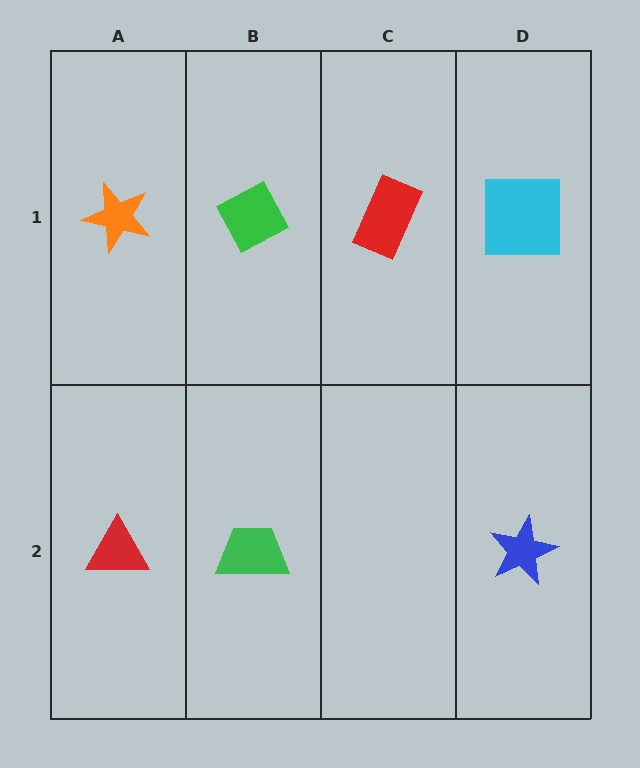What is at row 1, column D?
A cyan square.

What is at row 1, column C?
A red rectangle.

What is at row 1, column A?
An orange star.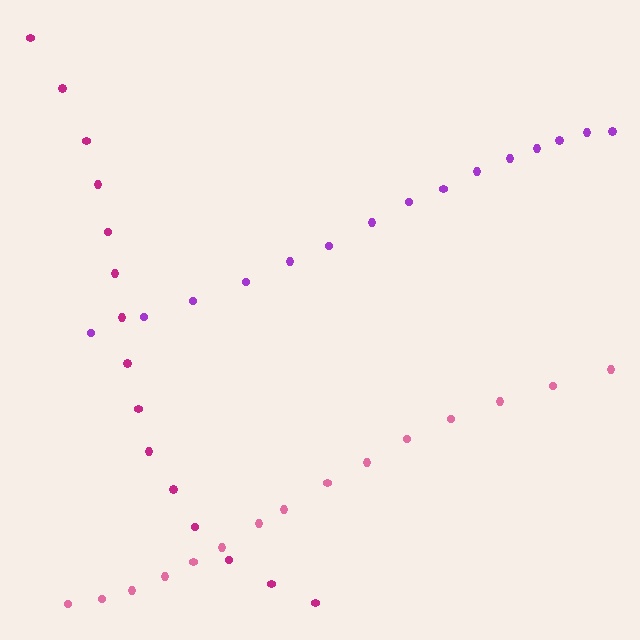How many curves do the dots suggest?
There are 3 distinct paths.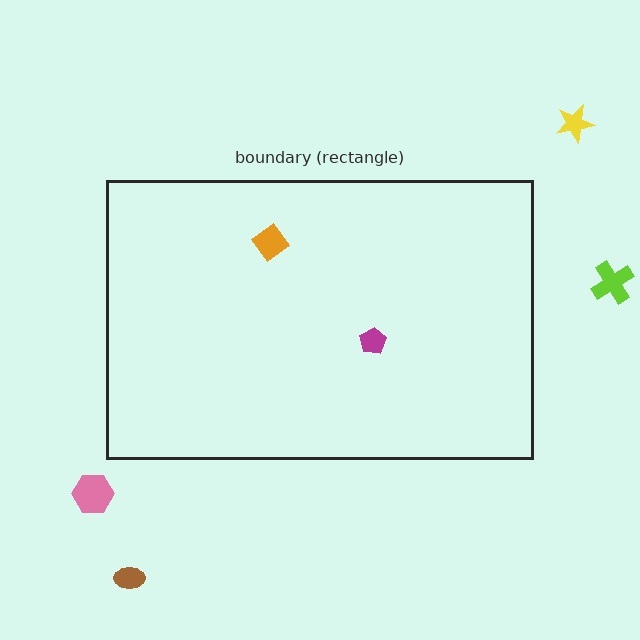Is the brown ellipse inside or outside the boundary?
Outside.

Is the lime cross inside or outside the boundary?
Outside.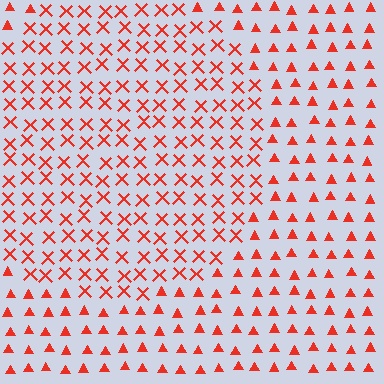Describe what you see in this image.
The image is filled with small red elements arranged in a uniform grid. A circle-shaped region contains X marks, while the surrounding area contains triangles. The boundary is defined purely by the change in element shape.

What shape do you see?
I see a circle.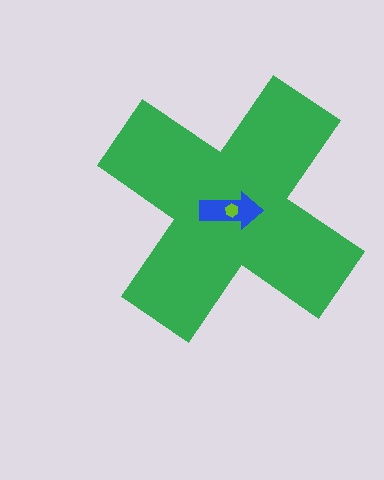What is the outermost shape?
The green cross.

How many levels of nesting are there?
3.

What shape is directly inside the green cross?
The blue arrow.